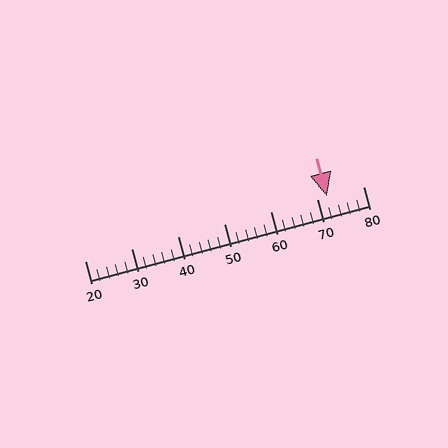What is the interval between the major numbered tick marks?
The major tick marks are spaced 10 units apart.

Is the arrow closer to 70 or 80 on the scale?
The arrow is closer to 70.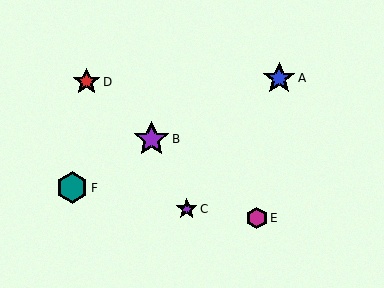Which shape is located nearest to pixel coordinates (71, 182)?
The teal hexagon (labeled F) at (72, 188) is nearest to that location.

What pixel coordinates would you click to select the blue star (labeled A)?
Click at (279, 78) to select the blue star A.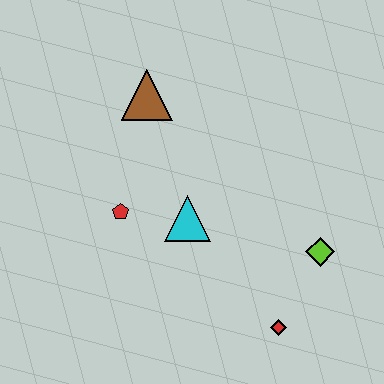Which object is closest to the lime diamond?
The red diamond is closest to the lime diamond.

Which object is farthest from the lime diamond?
The brown triangle is farthest from the lime diamond.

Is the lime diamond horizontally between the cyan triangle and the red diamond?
No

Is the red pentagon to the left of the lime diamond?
Yes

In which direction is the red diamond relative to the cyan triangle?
The red diamond is below the cyan triangle.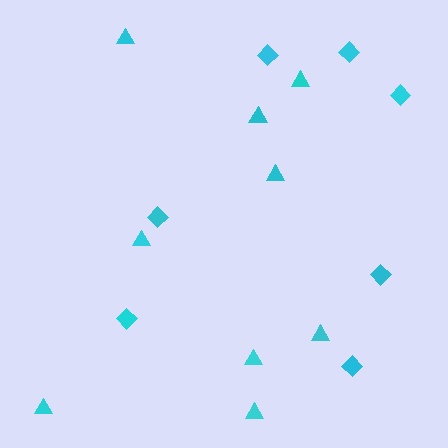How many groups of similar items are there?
There are 2 groups: one group of triangles (9) and one group of diamonds (7).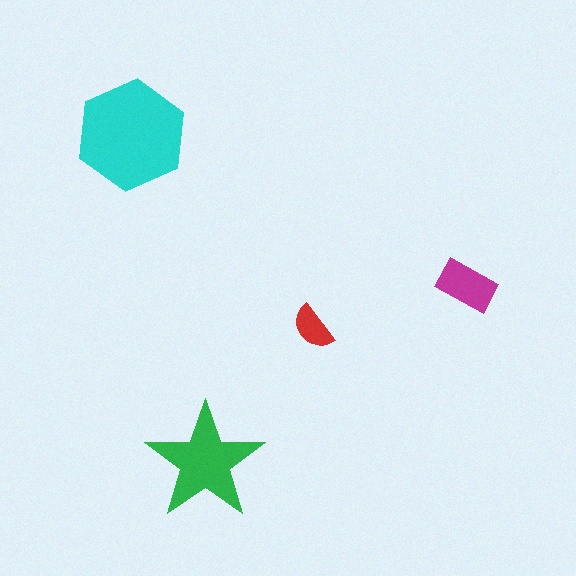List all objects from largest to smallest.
The cyan hexagon, the green star, the magenta rectangle, the red semicircle.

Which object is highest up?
The cyan hexagon is topmost.